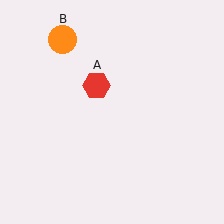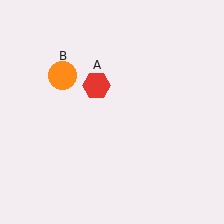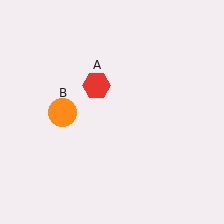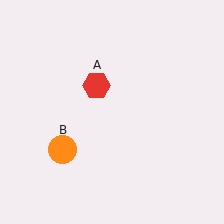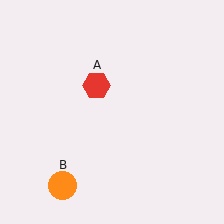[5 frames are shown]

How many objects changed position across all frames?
1 object changed position: orange circle (object B).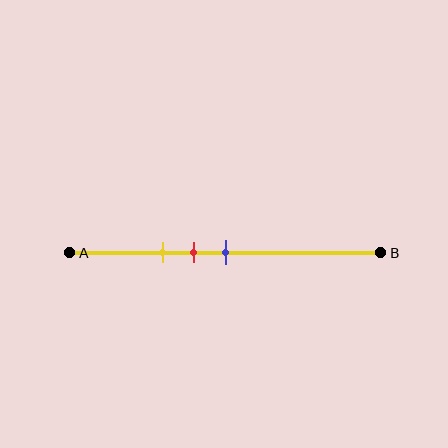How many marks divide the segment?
There are 3 marks dividing the segment.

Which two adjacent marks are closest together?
The red and blue marks are the closest adjacent pair.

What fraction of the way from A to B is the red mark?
The red mark is approximately 40% (0.4) of the way from A to B.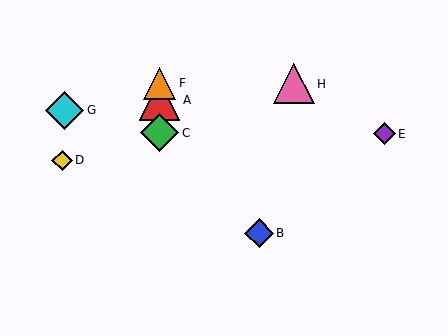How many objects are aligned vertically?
3 objects (A, C, F) are aligned vertically.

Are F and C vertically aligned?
Yes, both are at x≈160.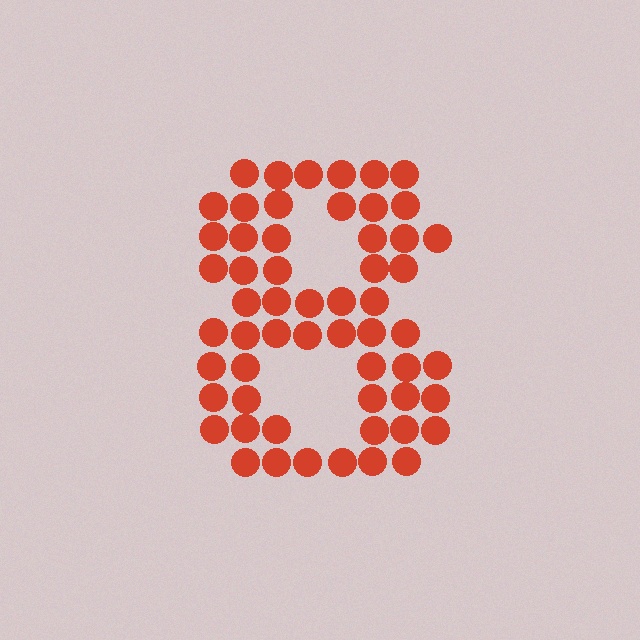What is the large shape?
The large shape is the digit 8.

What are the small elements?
The small elements are circles.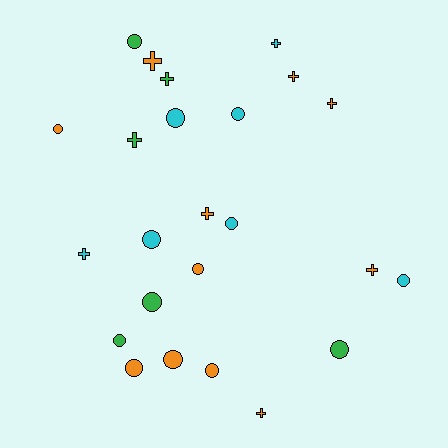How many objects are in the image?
There are 24 objects.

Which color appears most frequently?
Orange, with 11 objects.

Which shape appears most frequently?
Circle, with 14 objects.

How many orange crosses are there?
There are 6 orange crosses.